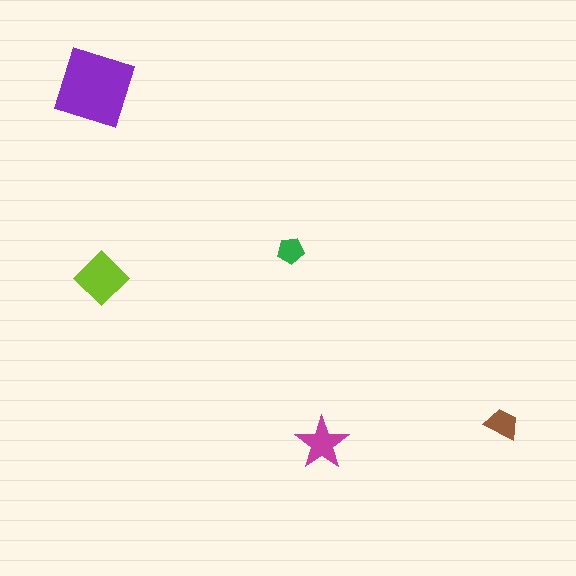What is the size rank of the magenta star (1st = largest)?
3rd.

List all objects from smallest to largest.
The green pentagon, the brown trapezoid, the magenta star, the lime diamond, the purple square.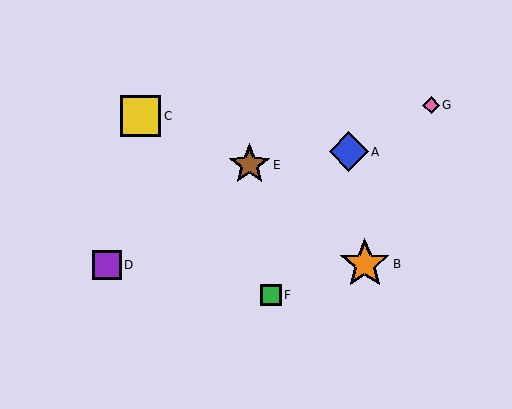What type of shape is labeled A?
Shape A is a blue diamond.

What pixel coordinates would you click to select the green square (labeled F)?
Click at (271, 295) to select the green square F.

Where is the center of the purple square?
The center of the purple square is at (107, 265).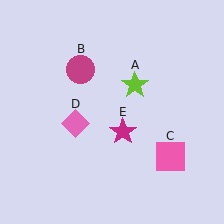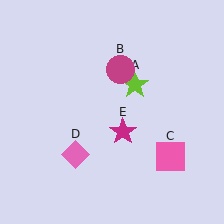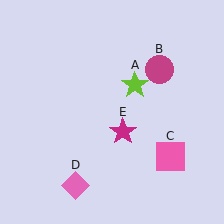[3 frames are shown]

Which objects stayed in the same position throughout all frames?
Lime star (object A) and pink square (object C) and magenta star (object E) remained stationary.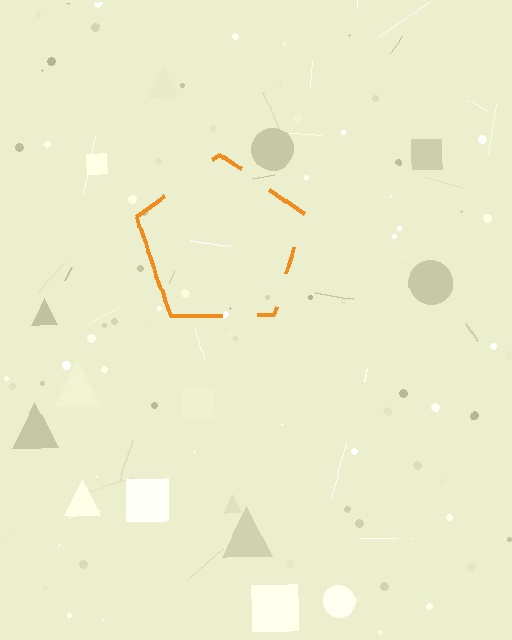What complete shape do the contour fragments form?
The contour fragments form a pentagon.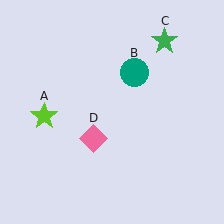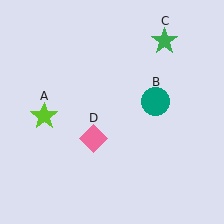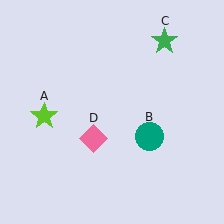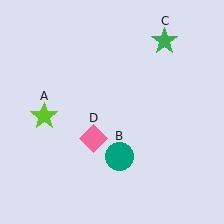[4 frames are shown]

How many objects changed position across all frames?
1 object changed position: teal circle (object B).